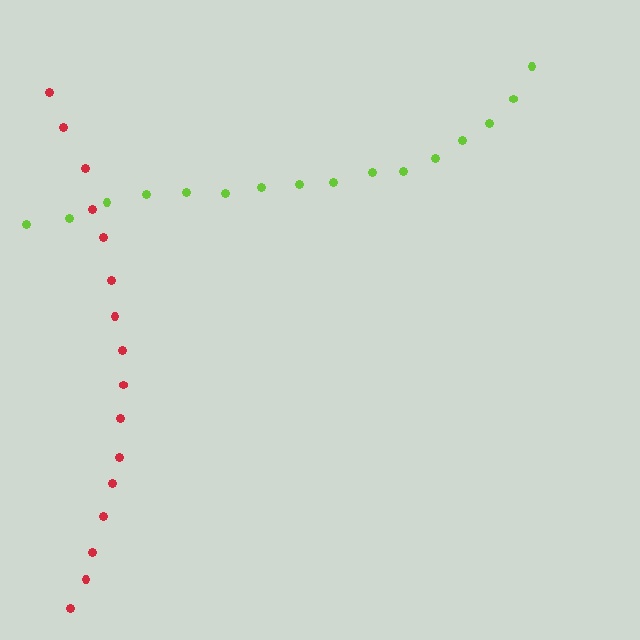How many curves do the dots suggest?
There are 2 distinct paths.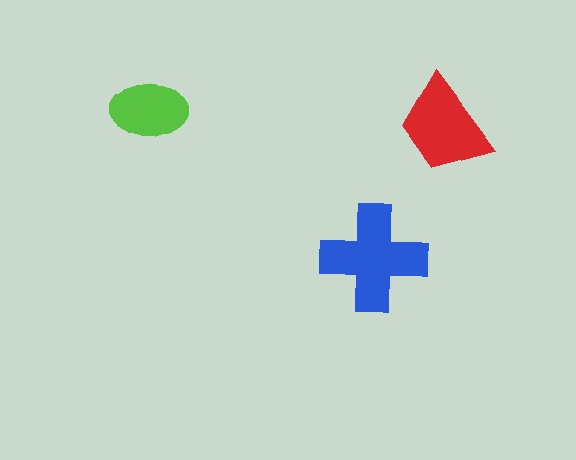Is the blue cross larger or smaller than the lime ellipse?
Larger.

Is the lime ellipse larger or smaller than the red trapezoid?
Smaller.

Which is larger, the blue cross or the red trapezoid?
The blue cross.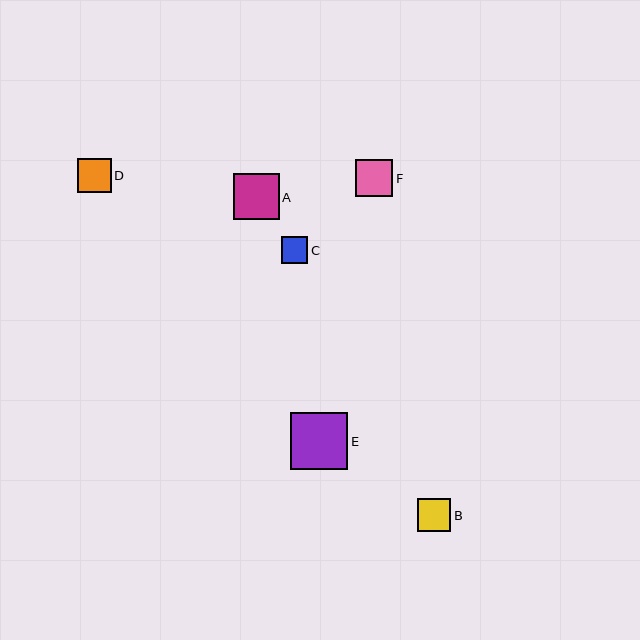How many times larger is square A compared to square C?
Square A is approximately 1.7 times the size of square C.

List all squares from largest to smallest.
From largest to smallest: E, A, F, D, B, C.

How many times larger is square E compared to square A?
Square E is approximately 1.2 times the size of square A.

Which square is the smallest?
Square C is the smallest with a size of approximately 27 pixels.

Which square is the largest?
Square E is the largest with a size of approximately 57 pixels.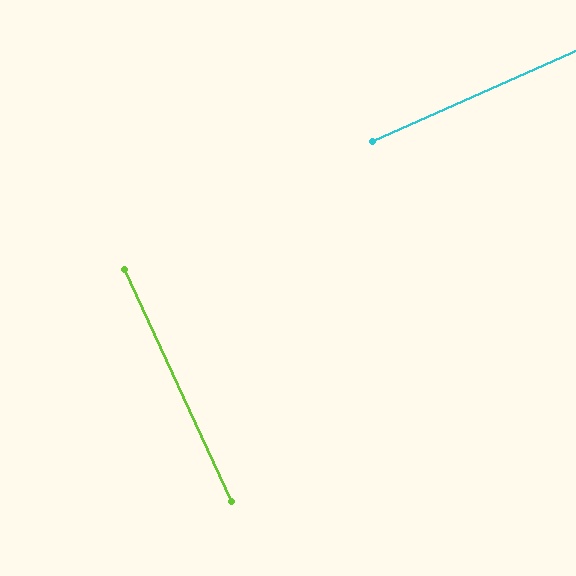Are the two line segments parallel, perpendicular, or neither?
Perpendicular — they meet at approximately 89°.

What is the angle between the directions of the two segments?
Approximately 89 degrees.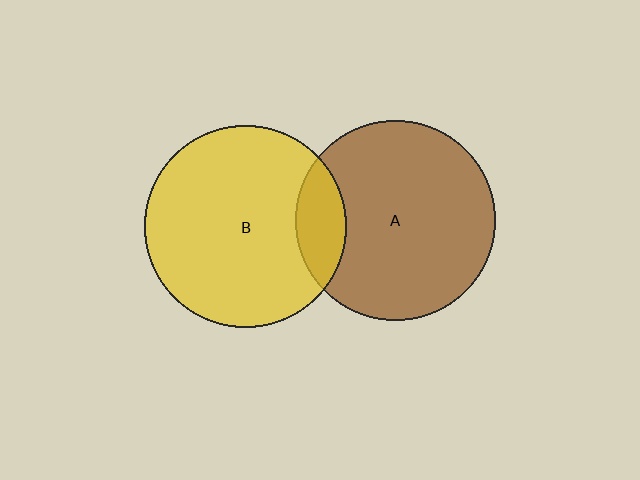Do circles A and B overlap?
Yes.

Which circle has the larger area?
Circle B (yellow).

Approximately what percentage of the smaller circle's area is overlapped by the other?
Approximately 15%.